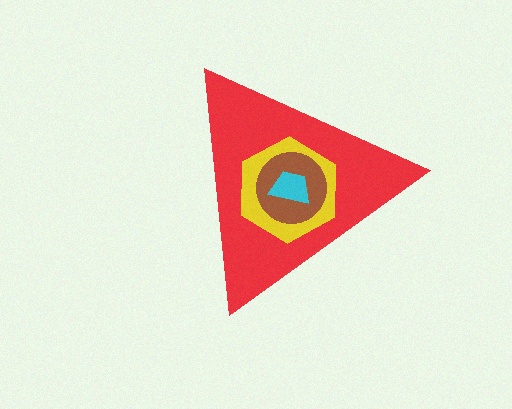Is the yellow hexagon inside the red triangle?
Yes.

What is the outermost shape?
The red triangle.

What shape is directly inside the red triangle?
The yellow hexagon.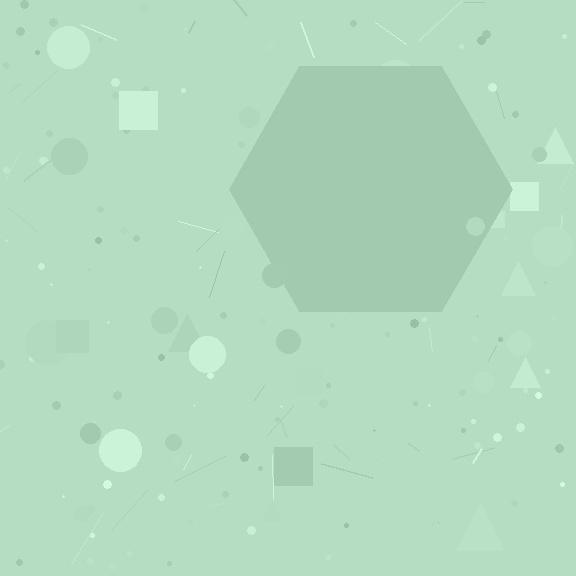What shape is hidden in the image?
A hexagon is hidden in the image.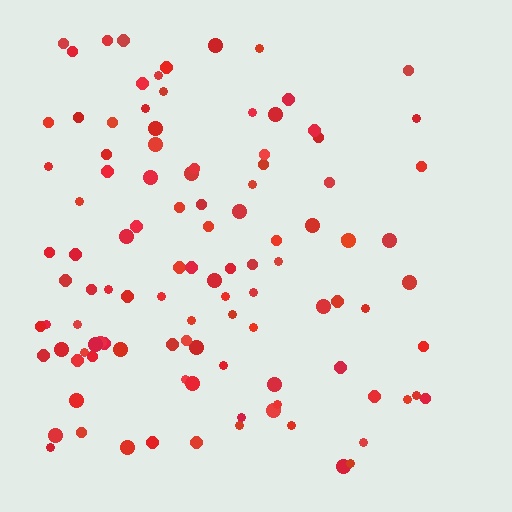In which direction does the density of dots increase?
From right to left, with the left side densest.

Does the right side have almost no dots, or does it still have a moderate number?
Still a moderate number, just noticeably fewer than the left.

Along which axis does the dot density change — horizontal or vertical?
Horizontal.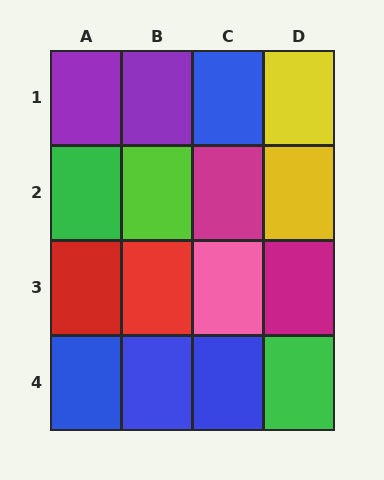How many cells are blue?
4 cells are blue.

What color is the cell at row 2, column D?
Yellow.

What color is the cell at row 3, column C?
Pink.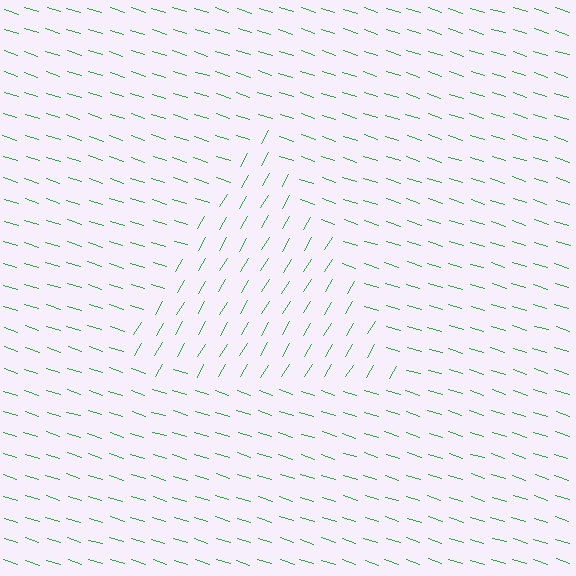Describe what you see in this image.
The image is filled with small green line segments. A triangle region in the image has lines oriented differently from the surrounding lines, creating a visible texture boundary.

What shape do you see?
I see a triangle.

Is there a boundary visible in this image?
Yes, there is a texture boundary formed by a change in line orientation.